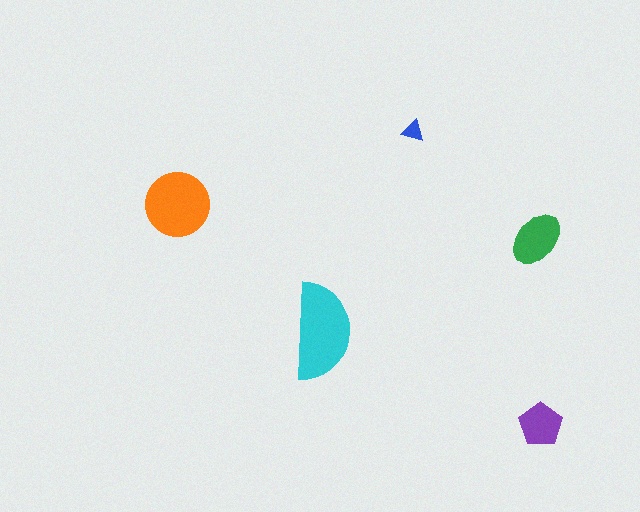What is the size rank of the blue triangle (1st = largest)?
5th.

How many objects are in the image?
There are 5 objects in the image.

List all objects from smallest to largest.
The blue triangle, the purple pentagon, the green ellipse, the orange circle, the cyan semicircle.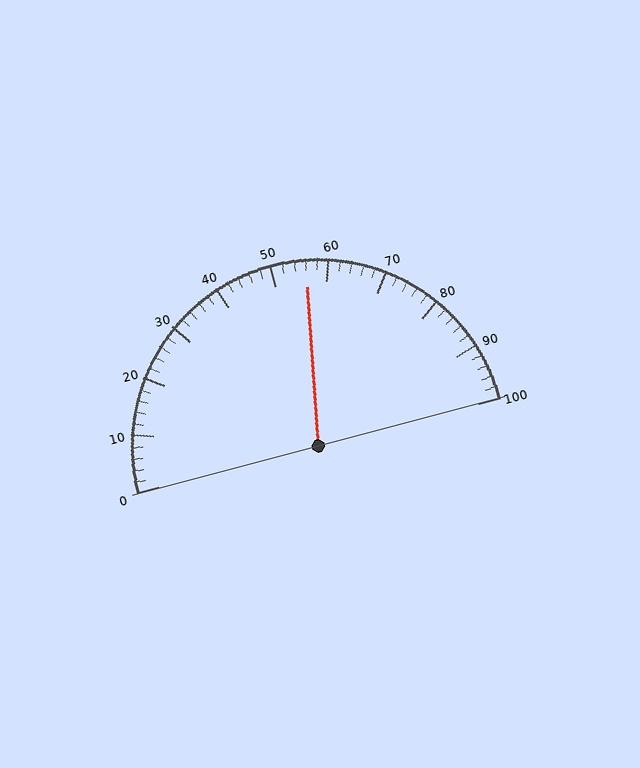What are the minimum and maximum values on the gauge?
The gauge ranges from 0 to 100.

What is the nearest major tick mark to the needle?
The nearest major tick mark is 60.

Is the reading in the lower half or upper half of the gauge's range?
The reading is in the upper half of the range (0 to 100).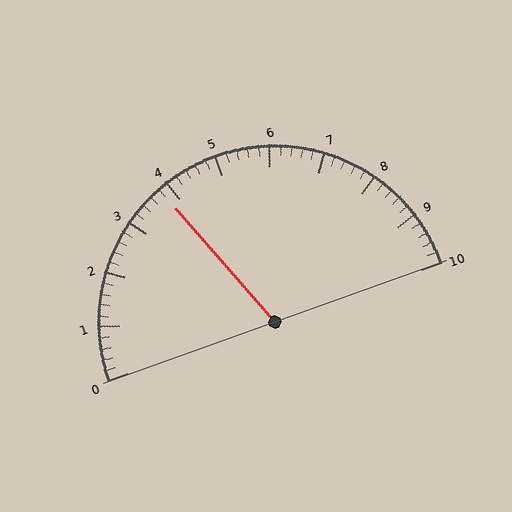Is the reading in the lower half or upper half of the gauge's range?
The reading is in the lower half of the range (0 to 10).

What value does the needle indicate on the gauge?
The needle indicates approximately 3.8.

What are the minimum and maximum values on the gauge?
The gauge ranges from 0 to 10.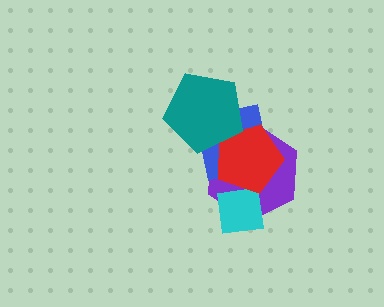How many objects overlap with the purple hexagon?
4 objects overlap with the purple hexagon.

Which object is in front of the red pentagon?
The teal pentagon is in front of the red pentagon.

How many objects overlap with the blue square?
3 objects overlap with the blue square.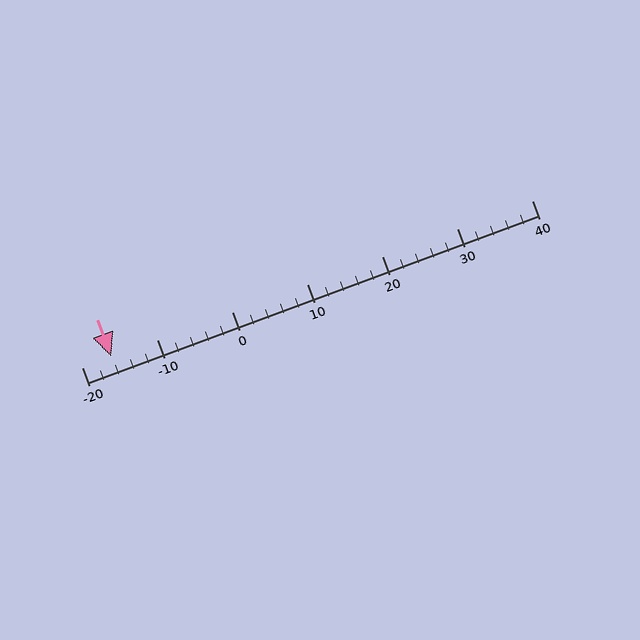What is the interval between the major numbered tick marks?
The major tick marks are spaced 10 units apart.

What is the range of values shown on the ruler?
The ruler shows values from -20 to 40.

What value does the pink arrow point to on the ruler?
The pink arrow points to approximately -16.